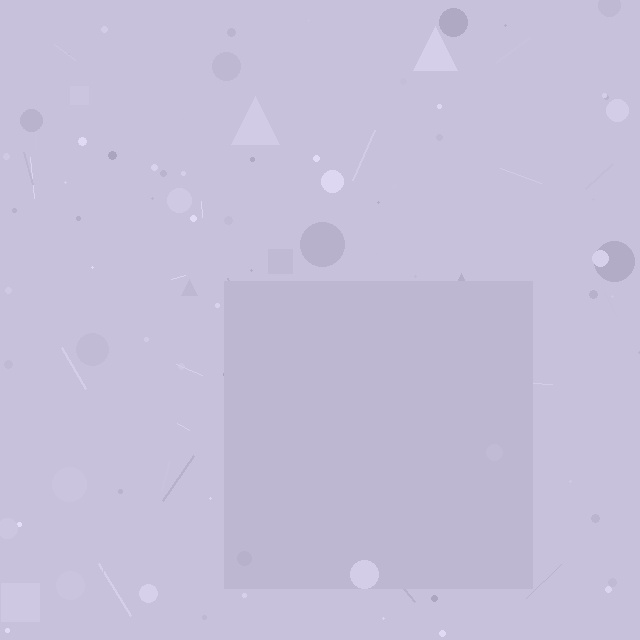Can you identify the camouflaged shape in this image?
The camouflaged shape is a square.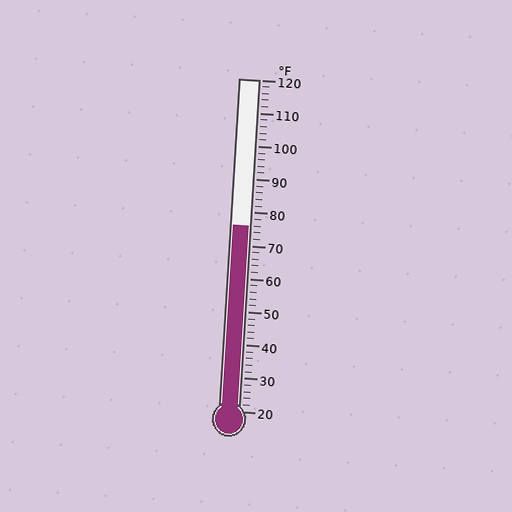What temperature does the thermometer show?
The thermometer shows approximately 76°F.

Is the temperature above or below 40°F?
The temperature is above 40°F.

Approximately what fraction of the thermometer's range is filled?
The thermometer is filled to approximately 55% of its range.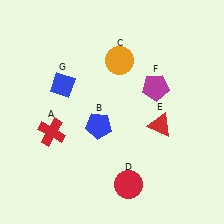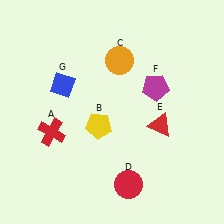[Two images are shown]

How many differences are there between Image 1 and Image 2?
There is 1 difference between the two images.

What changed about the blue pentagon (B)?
In Image 1, B is blue. In Image 2, it changed to yellow.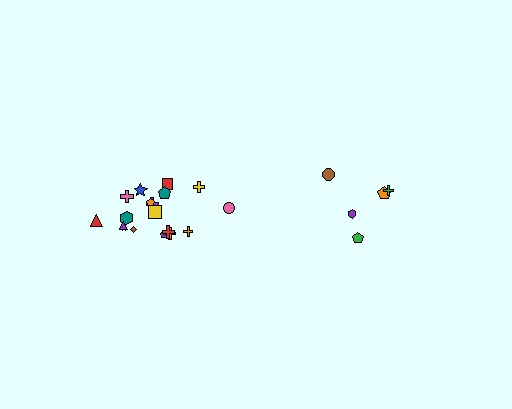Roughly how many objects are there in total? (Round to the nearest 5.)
Roughly 25 objects in total.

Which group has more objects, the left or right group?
The left group.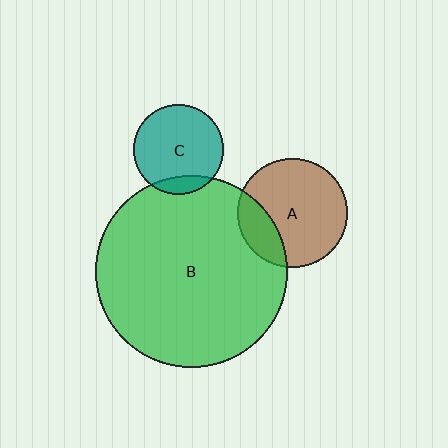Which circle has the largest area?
Circle B (green).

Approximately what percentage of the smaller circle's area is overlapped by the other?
Approximately 15%.